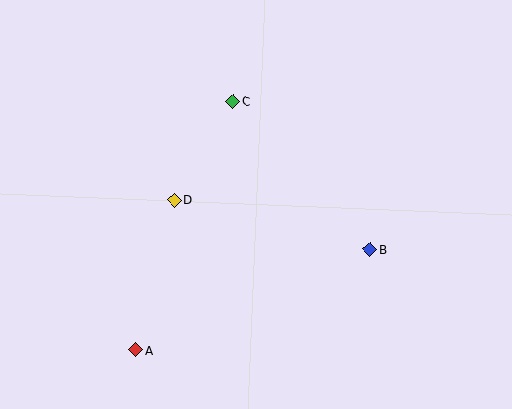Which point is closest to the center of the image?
Point D at (174, 200) is closest to the center.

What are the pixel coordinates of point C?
Point C is at (233, 101).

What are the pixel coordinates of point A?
Point A is at (136, 350).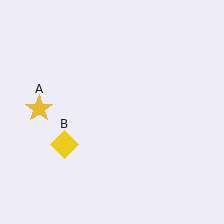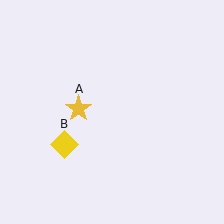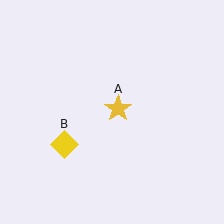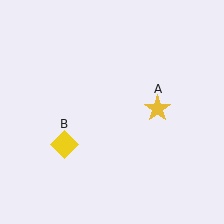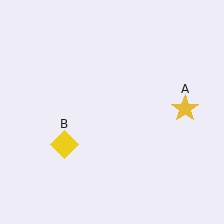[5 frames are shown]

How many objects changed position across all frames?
1 object changed position: yellow star (object A).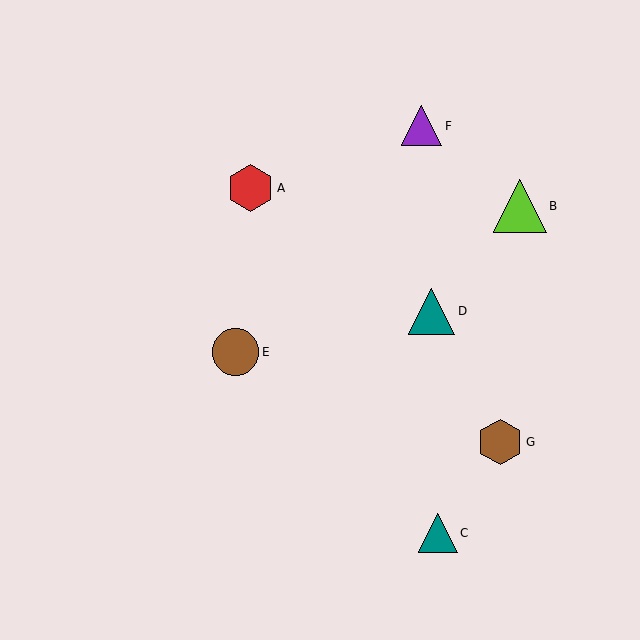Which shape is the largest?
The lime triangle (labeled B) is the largest.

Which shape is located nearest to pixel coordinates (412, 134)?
The purple triangle (labeled F) at (422, 126) is nearest to that location.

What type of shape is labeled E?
Shape E is a brown circle.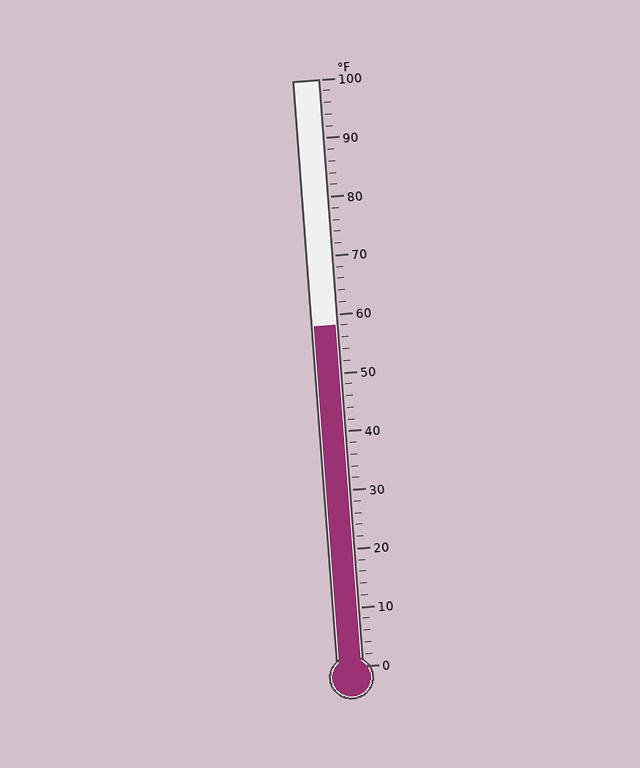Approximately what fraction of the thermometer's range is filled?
The thermometer is filled to approximately 60% of its range.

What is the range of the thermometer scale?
The thermometer scale ranges from 0°F to 100°F.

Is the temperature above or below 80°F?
The temperature is below 80°F.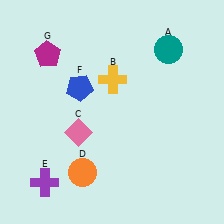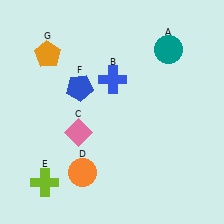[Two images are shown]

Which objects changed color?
B changed from yellow to blue. E changed from purple to lime. G changed from magenta to orange.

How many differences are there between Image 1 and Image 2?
There are 3 differences between the two images.